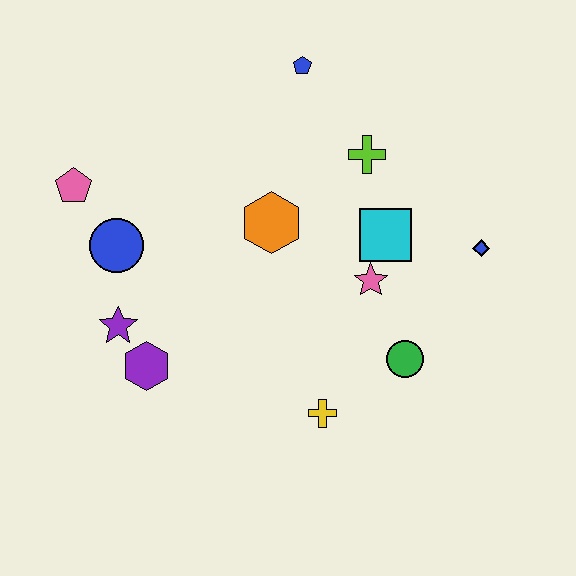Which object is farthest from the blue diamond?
The pink pentagon is farthest from the blue diamond.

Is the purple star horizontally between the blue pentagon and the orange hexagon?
No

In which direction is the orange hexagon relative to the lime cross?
The orange hexagon is to the left of the lime cross.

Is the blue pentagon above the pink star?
Yes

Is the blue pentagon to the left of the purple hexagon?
No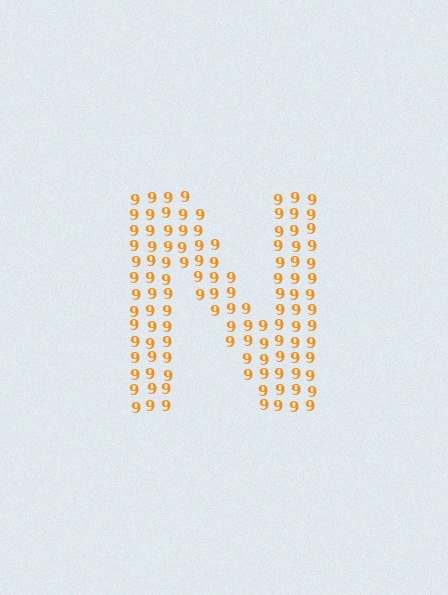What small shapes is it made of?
It is made of small digit 9's.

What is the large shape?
The large shape is the letter N.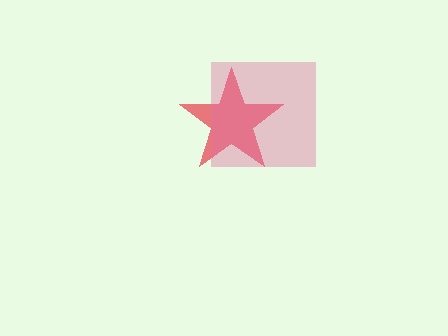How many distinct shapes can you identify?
There are 2 distinct shapes: a red star, a pink square.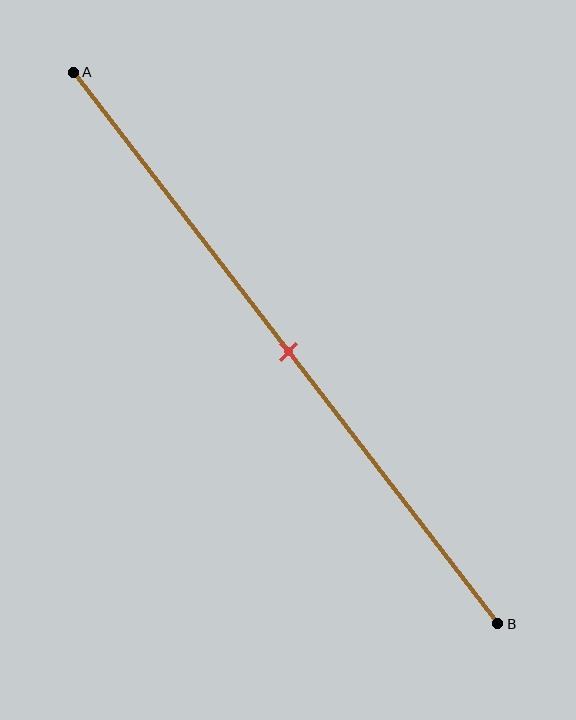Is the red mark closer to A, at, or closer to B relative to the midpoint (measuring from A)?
The red mark is approximately at the midpoint of segment AB.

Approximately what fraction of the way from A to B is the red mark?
The red mark is approximately 50% of the way from A to B.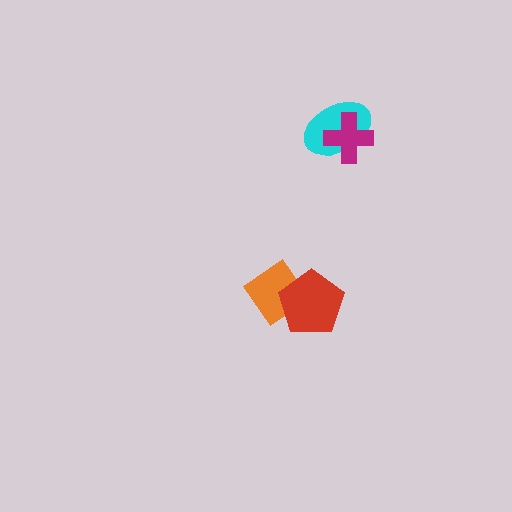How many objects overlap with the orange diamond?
1 object overlaps with the orange diamond.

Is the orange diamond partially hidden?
Yes, it is partially covered by another shape.